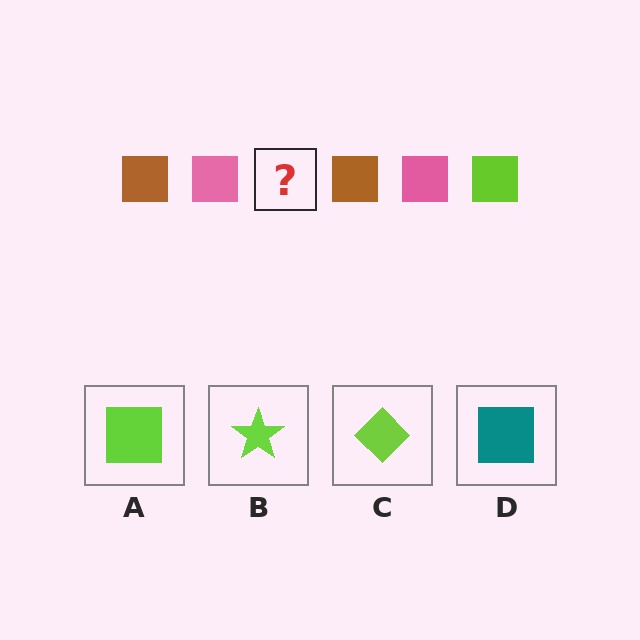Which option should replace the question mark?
Option A.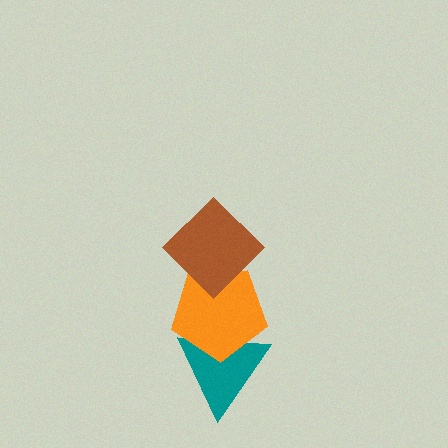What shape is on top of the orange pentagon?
The brown diamond is on top of the orange pentagon.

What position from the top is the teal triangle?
The teal triangle is 3rd from the top.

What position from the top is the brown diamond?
The brown diamond is 1st from the top.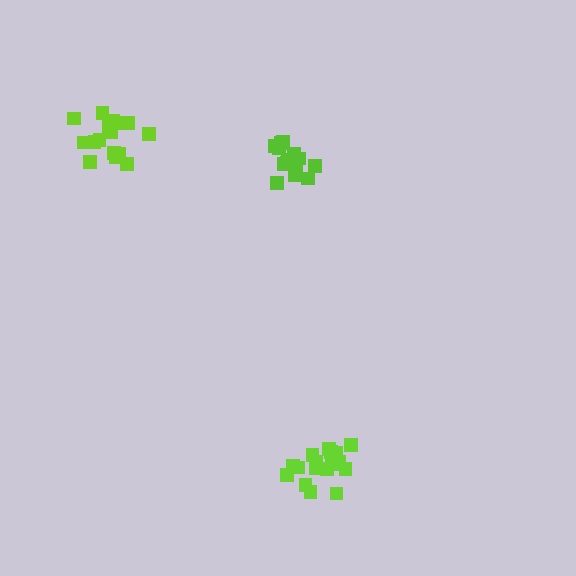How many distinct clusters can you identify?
There are 3 distinct clusters.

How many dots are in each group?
Group 1: 15 dots, Group 2: 17 dots, Group 3: 17 dots (49 total).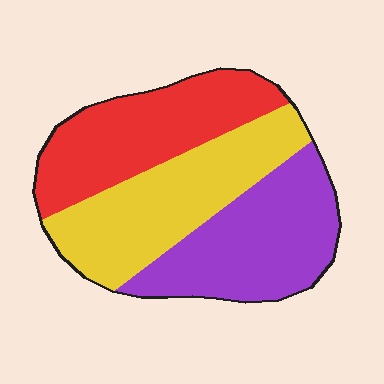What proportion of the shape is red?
Red covers 32% of the shape.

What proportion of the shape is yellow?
Yellow covers 35% of the shape.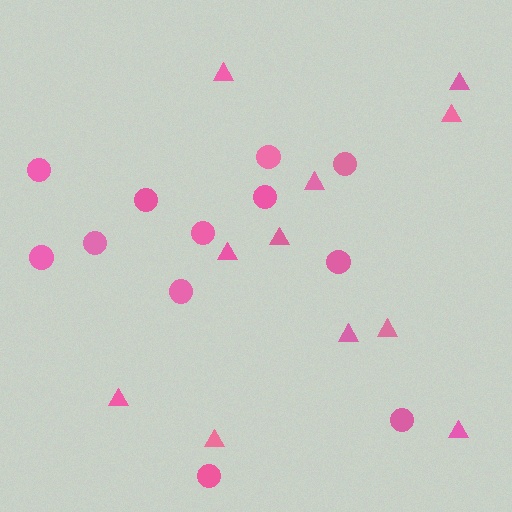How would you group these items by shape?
There are 2 groups: one group of circles (12) and one group of triangles (11).